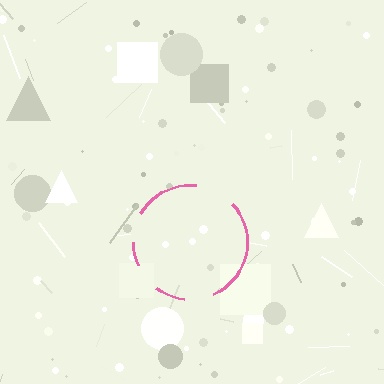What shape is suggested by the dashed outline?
The dashed outline suggests a circle.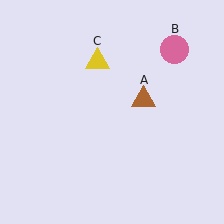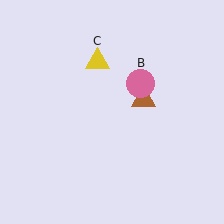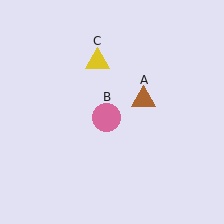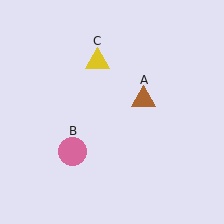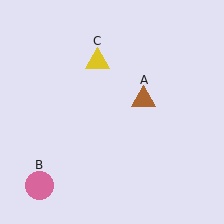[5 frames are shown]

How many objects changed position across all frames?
1 object changed position: pink circle (object B).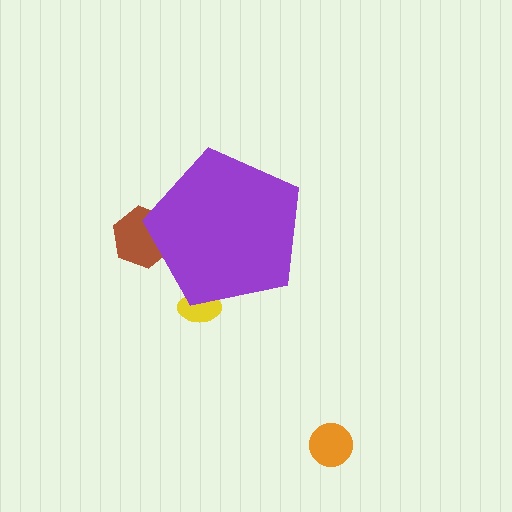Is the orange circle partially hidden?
No, the orange circle is fully visible.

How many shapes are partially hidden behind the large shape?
2 shapes are partially hidden.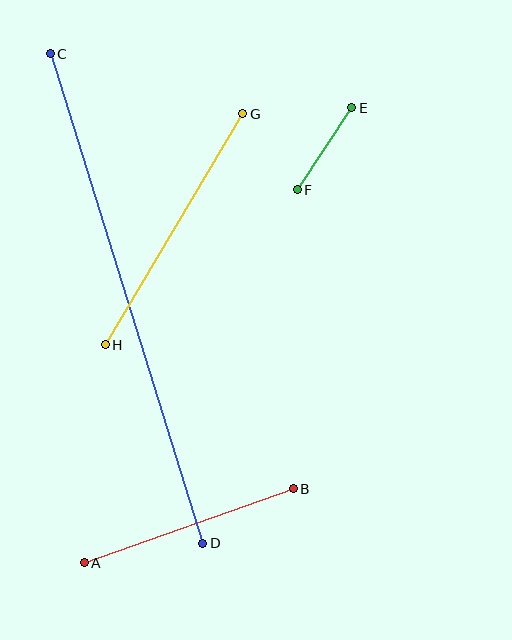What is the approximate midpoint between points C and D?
The midpoint is at approximately (127, 299) pixels.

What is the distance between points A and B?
The distance is approximately 222 pixels.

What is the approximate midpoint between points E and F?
The midpoint is at approximately (325, 149) pixels.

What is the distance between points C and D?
The distance is approximately 513 pixels.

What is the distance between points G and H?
The distance is approximately 269 pixels.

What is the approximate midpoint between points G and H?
The midpoint is at approximately (174, 229) pixels.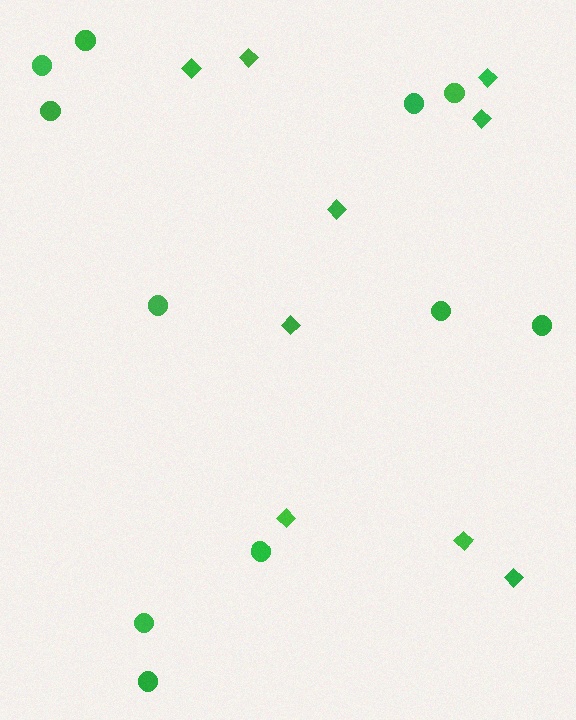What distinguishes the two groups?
There are 2 groups: one group of circles (11) and one group of diamonds (9).